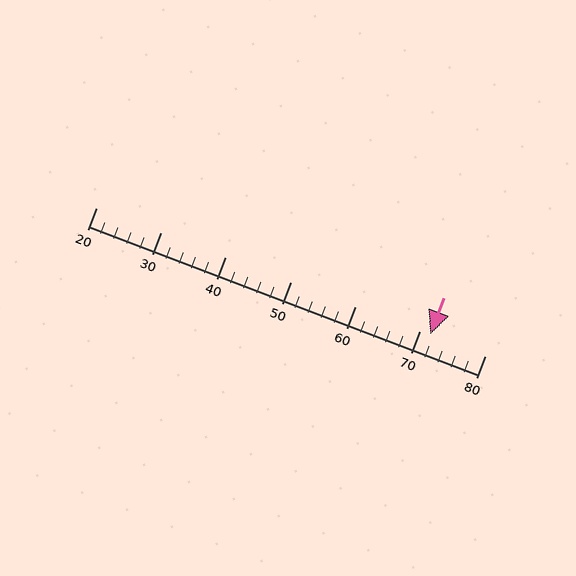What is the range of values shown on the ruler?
The ruler shows values from 20 to 80.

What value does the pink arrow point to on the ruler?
The pink arrow points to approximately 72.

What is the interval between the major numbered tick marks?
The major tick marks are spaced 10 units apart.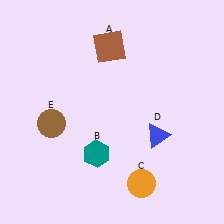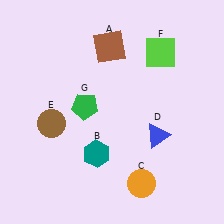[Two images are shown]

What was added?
A lime square (F), a green pentagon (G) were added in Image 2.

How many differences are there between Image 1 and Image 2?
There are 2 differences between the two images.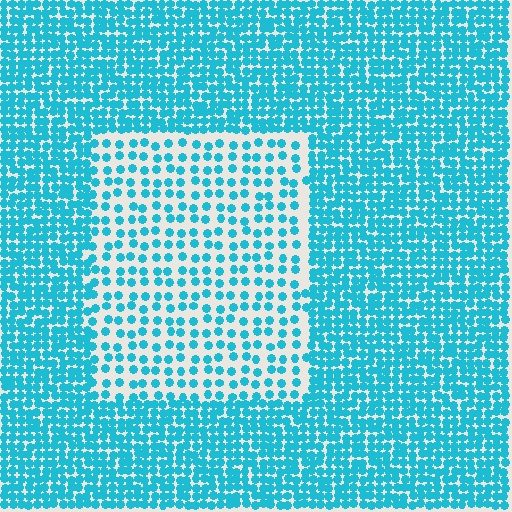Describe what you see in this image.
The image contains small cyan elements arranged at two different densities. A rectangle-shaped region is visible where the elements are less densely packed than the surrounding area.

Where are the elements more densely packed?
The elements are more densely packed outside the rectangle boundary.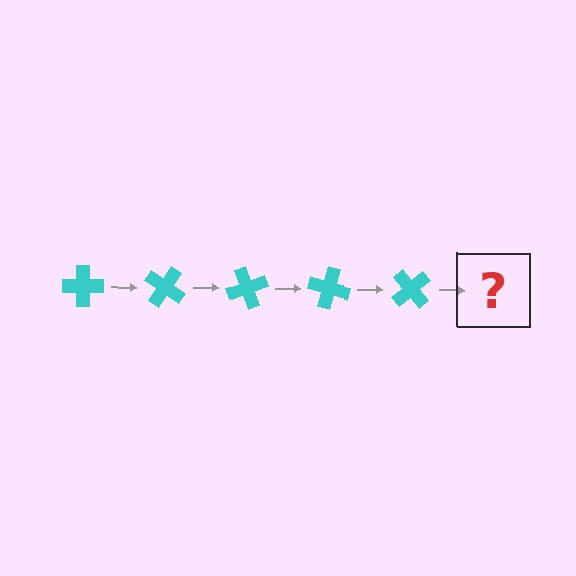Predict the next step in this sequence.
The next step is a cyan cross rotated 175 degrees.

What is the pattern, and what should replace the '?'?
The pattern is that the cross rotates 35 degrees each step. The '?' should be a cyan cross rotated 175 degrees.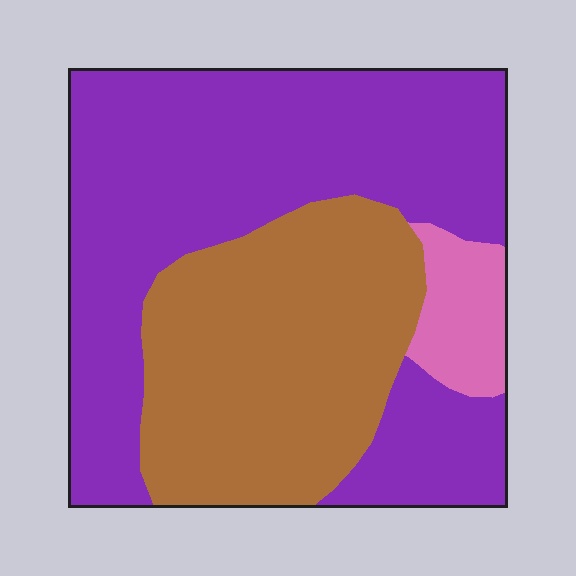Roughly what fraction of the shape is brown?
Brown covers around 35% of the shape.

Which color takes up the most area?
Purple, at roughly 55%.